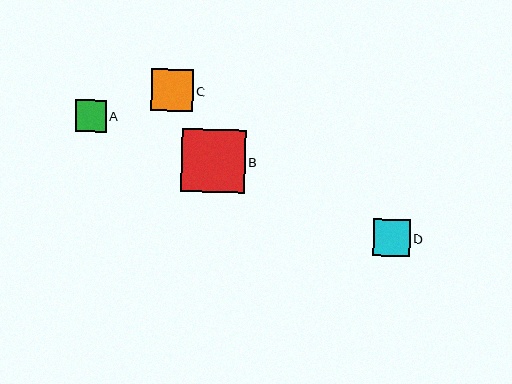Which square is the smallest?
Square A is the smallest with a size of approximately 31 pixels.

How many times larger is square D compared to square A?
Square D is approximately 1.2 times the size of square A.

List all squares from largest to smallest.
From largest to smallest: B, C, D, A.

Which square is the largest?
Square B is the largest with a size of approximately 63 pixels.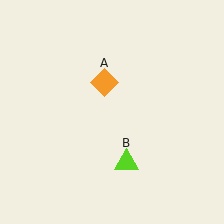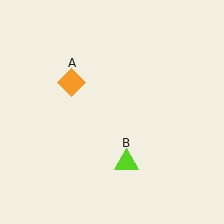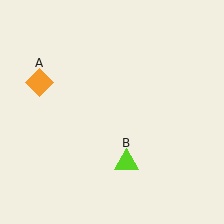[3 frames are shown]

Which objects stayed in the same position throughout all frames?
Lime triangle (object B) remained stationary.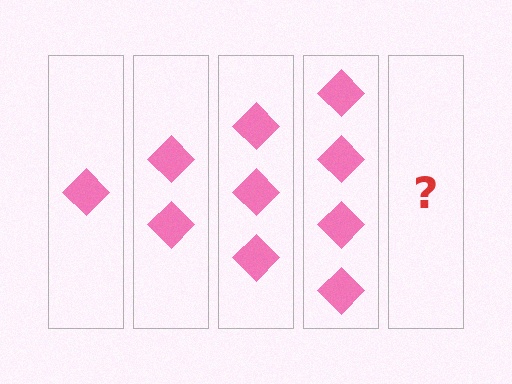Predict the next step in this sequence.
The next step is 5 diamonds.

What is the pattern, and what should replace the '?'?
The pattern is that each step adds one more diamond. The '?' should be 5 diamonds.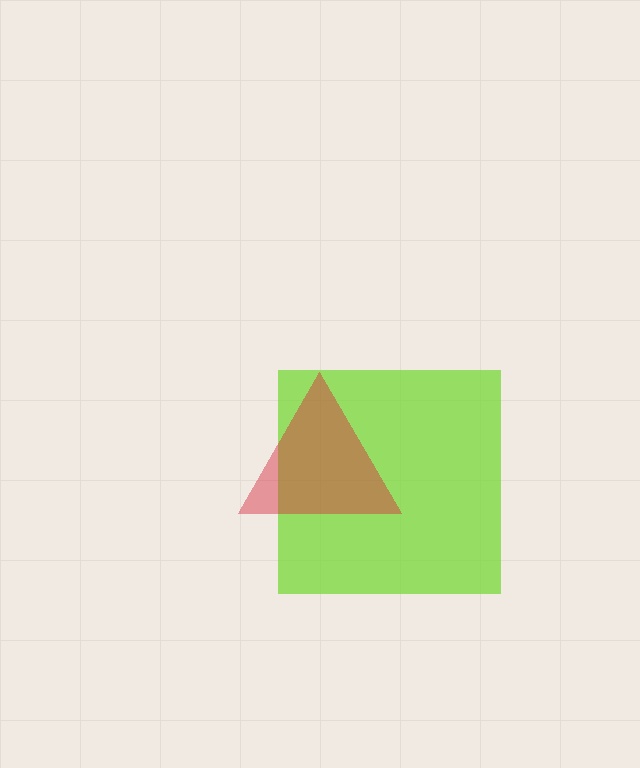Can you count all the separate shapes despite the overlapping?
Yes, there are 2 separate shapes.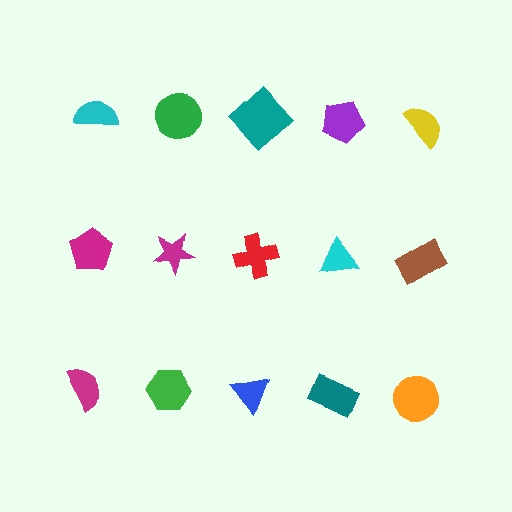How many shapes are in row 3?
5 shapes.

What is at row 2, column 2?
A magenta star.